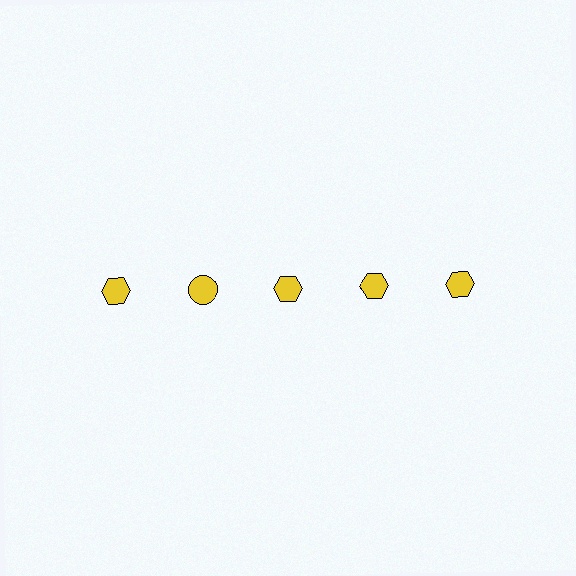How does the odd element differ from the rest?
It has a different shape: circle instead of hexagon.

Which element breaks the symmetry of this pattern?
The yellow circle in the top row, second from left column breaks the symmetry. All other shapes are yellow hexagons.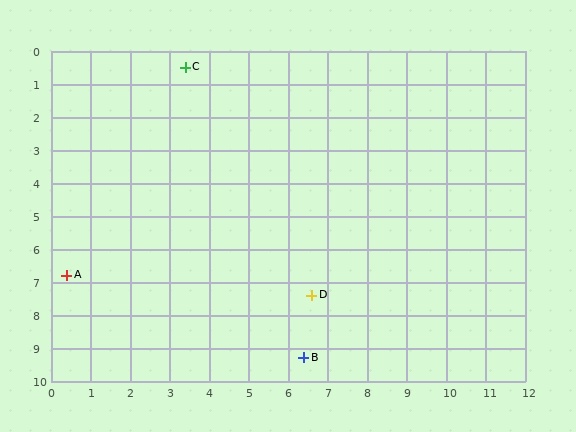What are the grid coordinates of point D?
Point D is at approximately (6.6, 7.4).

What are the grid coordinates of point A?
Point A is at approximately (0.4, 6.8).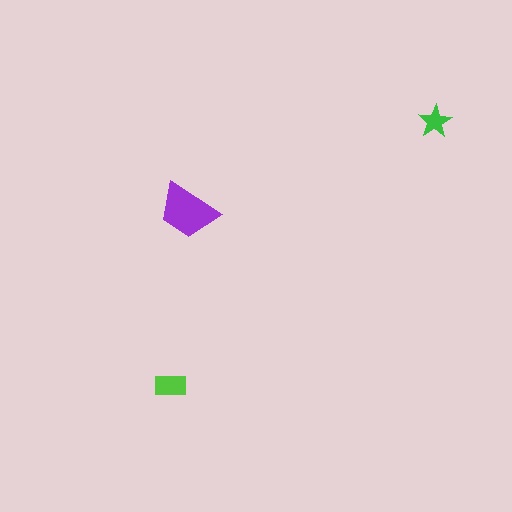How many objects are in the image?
There are 3 objects in the image.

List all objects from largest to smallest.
The purple trapezoid, the lime rectangle, the green star.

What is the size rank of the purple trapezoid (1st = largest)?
1st.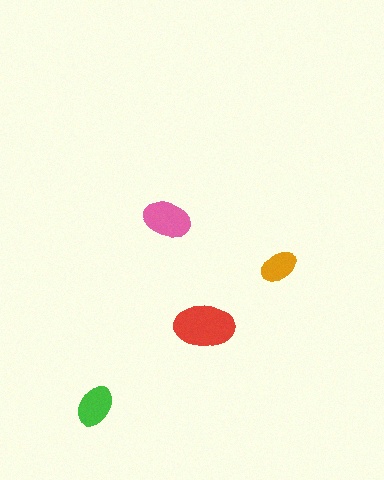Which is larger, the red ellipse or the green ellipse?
The red one.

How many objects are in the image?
There are 4 objects in the image.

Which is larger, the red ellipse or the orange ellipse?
The red one.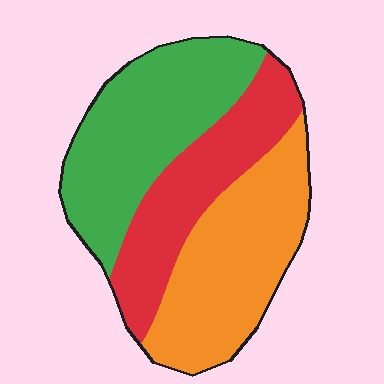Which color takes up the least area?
Red, at roughly 30%.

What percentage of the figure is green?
Green covers about 35% of the figure.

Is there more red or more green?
Green.